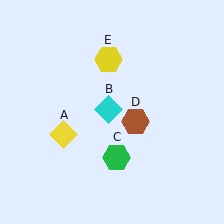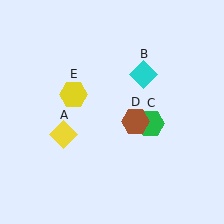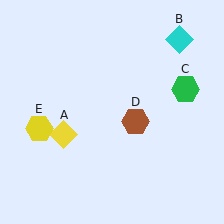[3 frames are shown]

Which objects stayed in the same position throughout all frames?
Yellow diamond (object A) and brown hexagon (object D) remained stationary.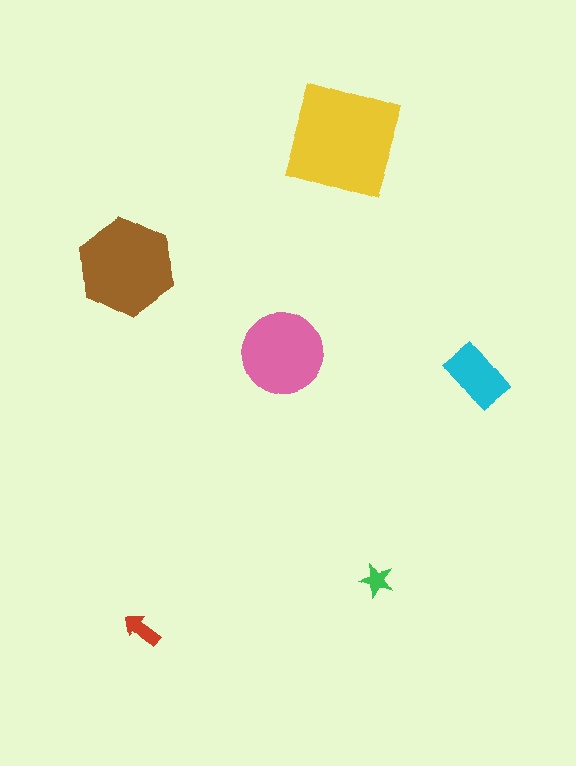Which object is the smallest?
The green star.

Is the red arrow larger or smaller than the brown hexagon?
Smaller.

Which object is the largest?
The yellow square.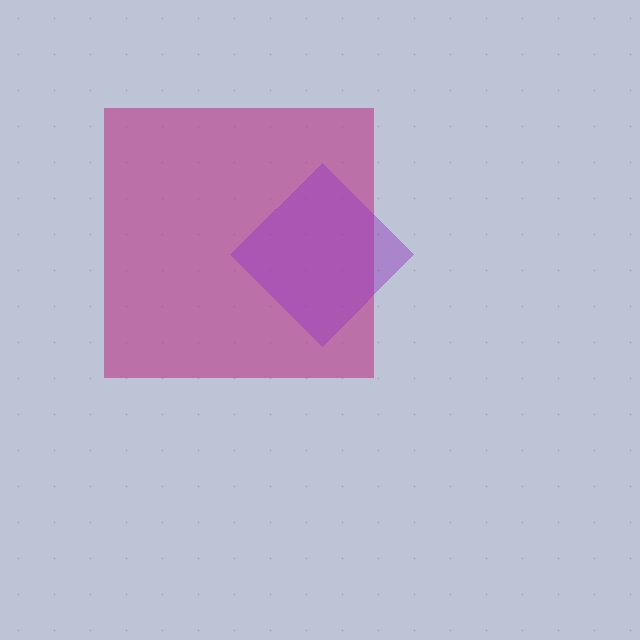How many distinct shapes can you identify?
There are 2 distinct shapes: a magenta square, a purple diamond.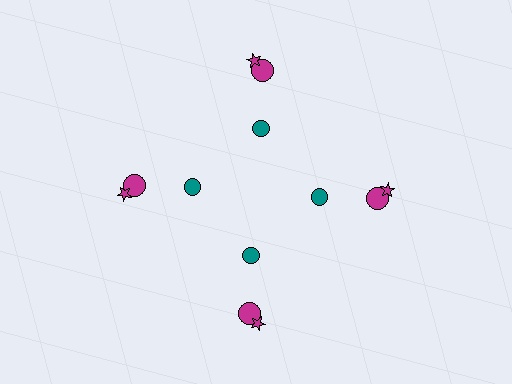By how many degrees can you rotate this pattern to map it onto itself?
The pattern maps onto itself every 90 degrees of rotation.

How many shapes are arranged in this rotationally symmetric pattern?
There are 12 shapes, arranged in 4 groups of 3.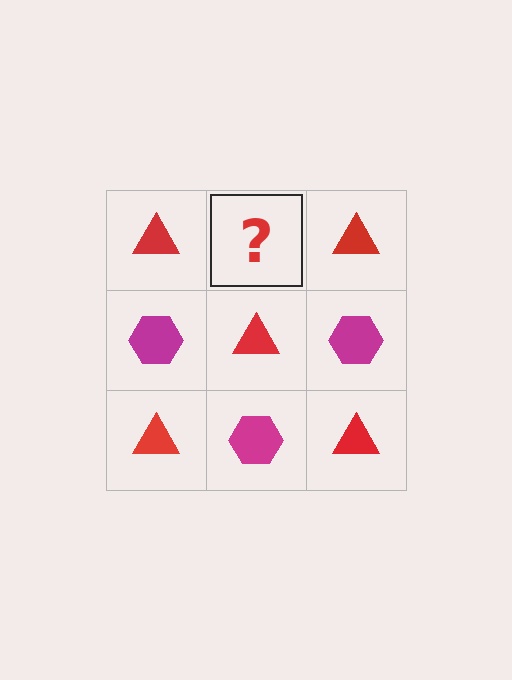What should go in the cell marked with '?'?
The missing cell should contain a magenta hexagon.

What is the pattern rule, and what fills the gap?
The rule is that it alternates red triangle and magenta hexagon in a checkerboard pattern. The gap should be filled with a magenta hexagon.